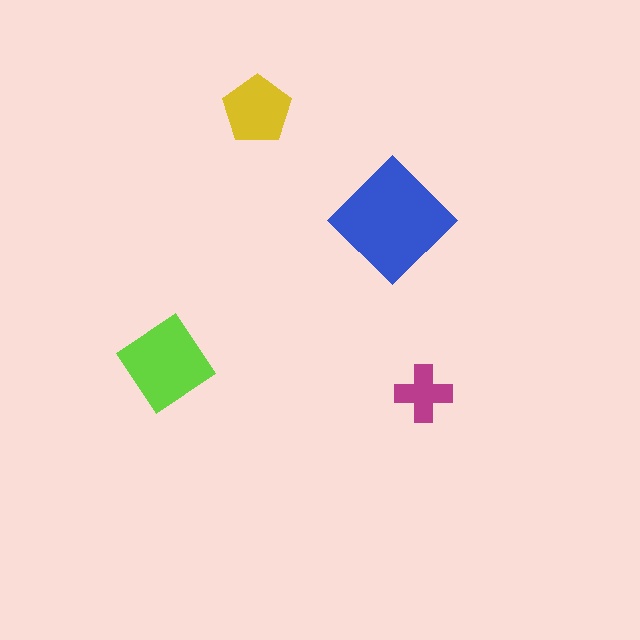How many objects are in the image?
There are 4 objects in the image.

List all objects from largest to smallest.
The blue diamond, the lime diamond, the yellow pentagon, the magenta cross.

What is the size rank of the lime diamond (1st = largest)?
2nd.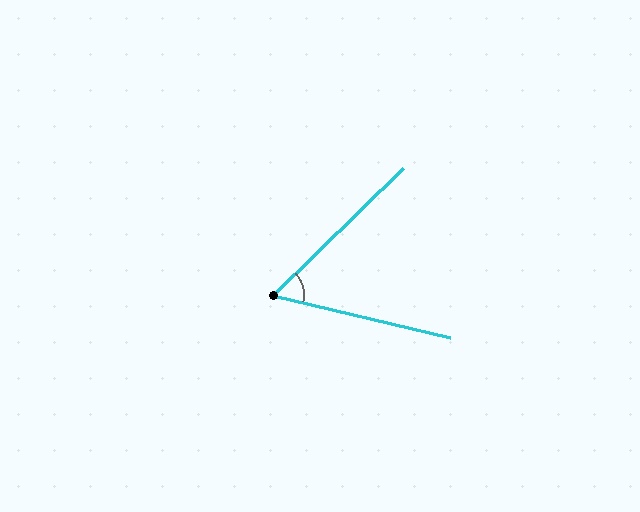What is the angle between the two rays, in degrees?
Approximately 58 degrees.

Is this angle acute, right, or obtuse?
It is acute.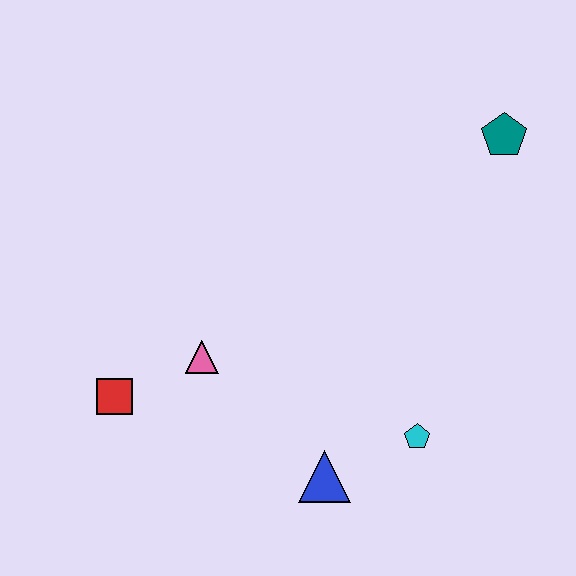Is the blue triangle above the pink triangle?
No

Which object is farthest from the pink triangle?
The teal pentagon is farthest from the pink triangle.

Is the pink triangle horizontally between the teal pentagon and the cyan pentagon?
No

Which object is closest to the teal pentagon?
The cyan pentagon is closest to the teal pentagon.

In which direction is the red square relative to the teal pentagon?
The red square is to the left of the teal pentagon.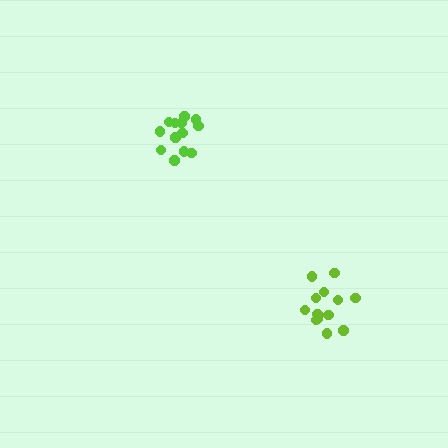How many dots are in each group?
Group 1: 13 dots, Group 2: 14 dots (27 total).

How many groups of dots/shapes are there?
There are 2 groups.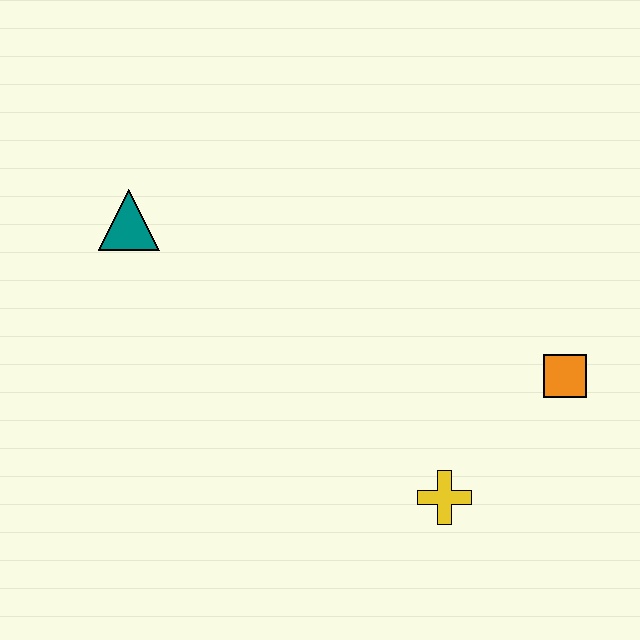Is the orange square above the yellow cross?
Yes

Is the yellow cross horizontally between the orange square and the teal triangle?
Yes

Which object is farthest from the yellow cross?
The teal triangle is farthest from the yellow cross.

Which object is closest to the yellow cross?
The orange square is closest to the yellow cross.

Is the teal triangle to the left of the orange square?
Yes